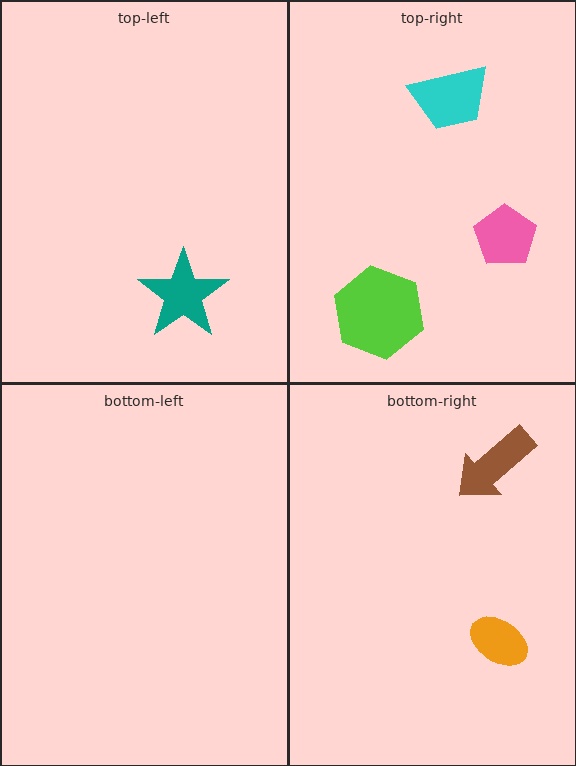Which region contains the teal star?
The top-left region.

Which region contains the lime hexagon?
The top-right region.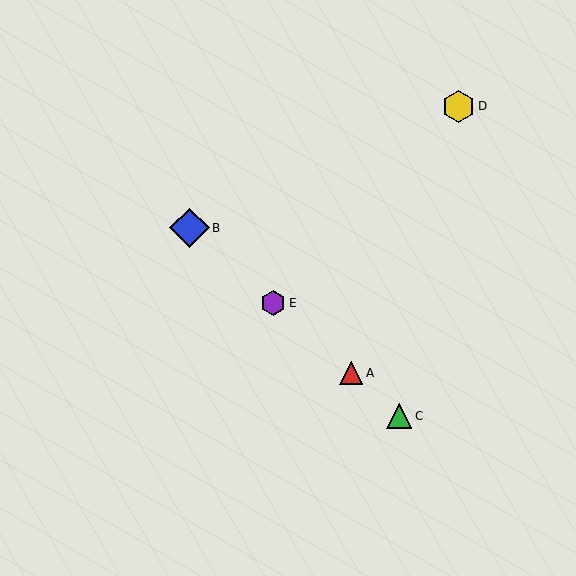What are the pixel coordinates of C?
Object C is at (399, 416).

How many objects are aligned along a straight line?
4 objects (A, B, C, E) are aligned along a straight line.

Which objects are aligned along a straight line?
Objects A, B, C, E are aligned along a straight line.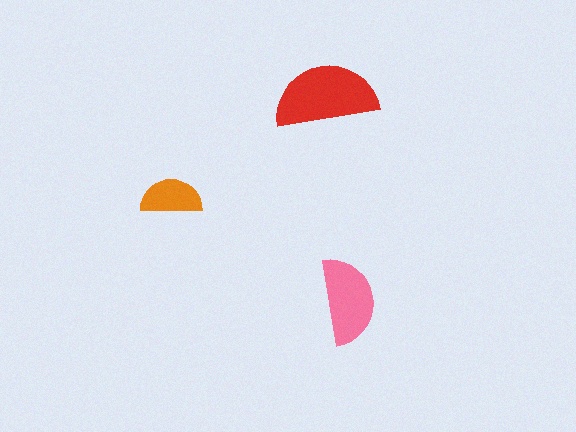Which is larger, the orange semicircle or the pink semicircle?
The pink one.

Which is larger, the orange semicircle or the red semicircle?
The red one.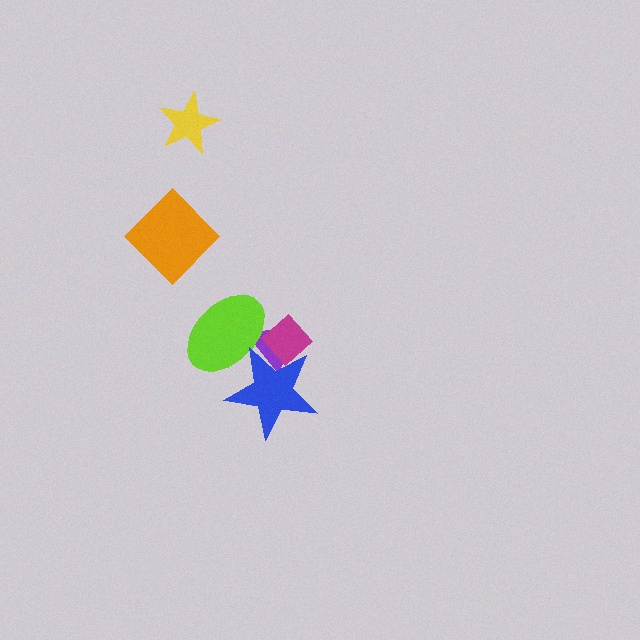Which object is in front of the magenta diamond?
The blue star is in front of the magenta diamond.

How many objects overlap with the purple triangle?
3 objects overlap with the purple triangle.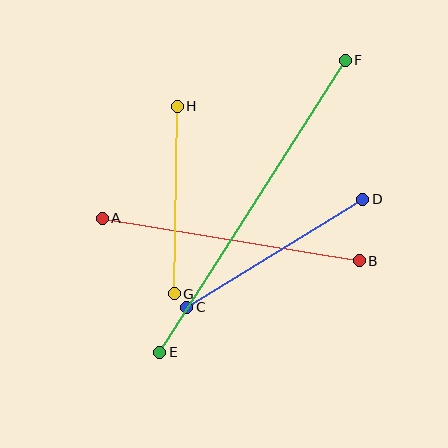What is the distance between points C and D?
The distance is approximately 207 pixels.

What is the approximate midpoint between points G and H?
The midpoint is at approximately (176, 200) pixels.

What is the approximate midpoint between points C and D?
The midpoint is at approximately (275, 253) pixels.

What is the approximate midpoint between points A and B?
The midpoint is at approximately (231, 240) pixels.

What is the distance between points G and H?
The distance is approximately 187 pixels.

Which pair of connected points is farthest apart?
Points E and F are farthest apart.